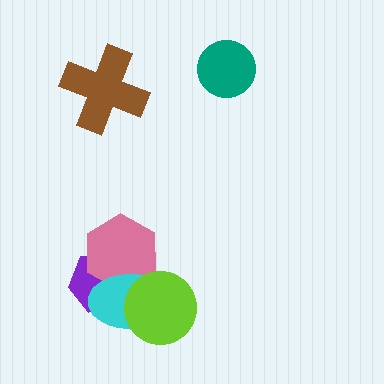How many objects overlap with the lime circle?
1 object overlaps with the lime circle.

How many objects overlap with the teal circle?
0 objects overlap with the teal circle.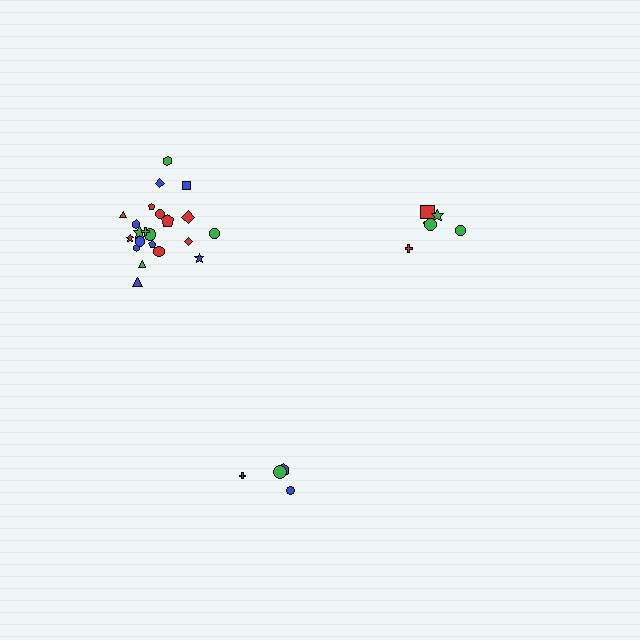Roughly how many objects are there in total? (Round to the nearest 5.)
Roughly 30 objects in total.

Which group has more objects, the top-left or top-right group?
The top-left group.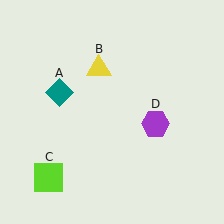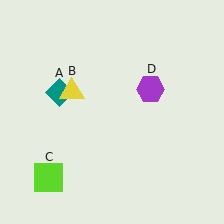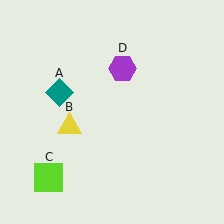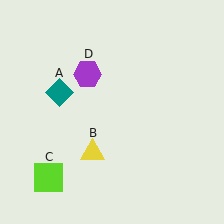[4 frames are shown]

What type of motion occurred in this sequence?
The yellow triangle (object B), purple hexagon (object D) rotated counterclockwise around the center of the scene.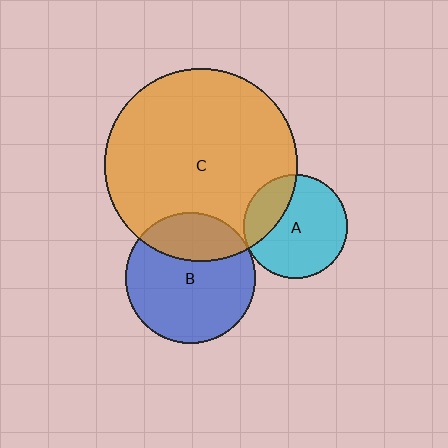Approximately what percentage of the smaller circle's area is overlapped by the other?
Approximately 25%.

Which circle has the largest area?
Circle C (orange).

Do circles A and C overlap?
Yes.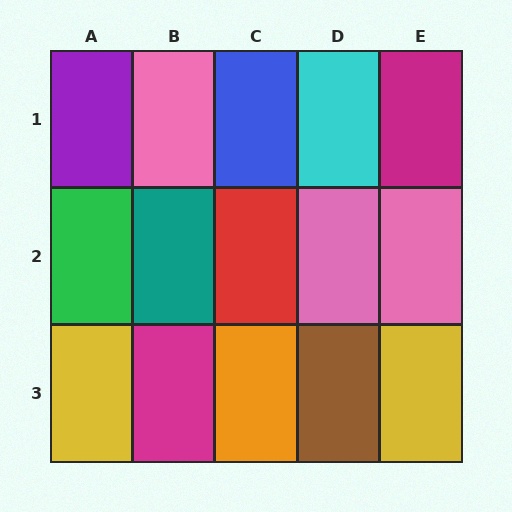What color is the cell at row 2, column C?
Red.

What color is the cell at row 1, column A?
Purple.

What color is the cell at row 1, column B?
Pink.